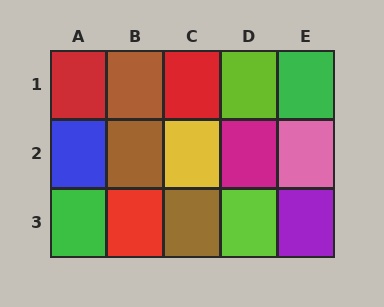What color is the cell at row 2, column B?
Brown.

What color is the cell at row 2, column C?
Yellow.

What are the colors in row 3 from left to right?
Green, red, brown, lime, purple.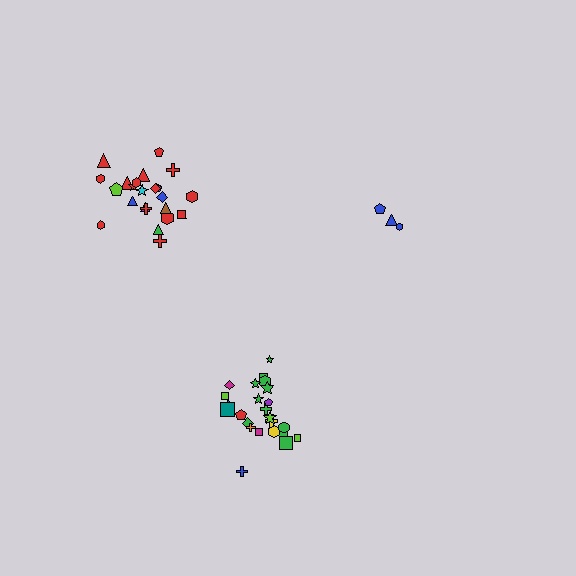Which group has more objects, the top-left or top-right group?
The top-left group.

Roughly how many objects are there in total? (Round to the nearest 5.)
Roughly 55 objects in total.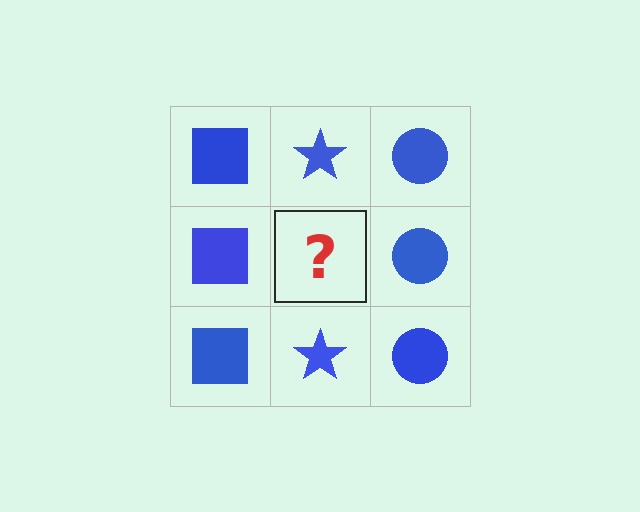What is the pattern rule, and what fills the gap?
The rule is that each column has a consistent shape. The gap should be filled with a blue star.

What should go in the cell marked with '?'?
The missing cell should contain a blue star.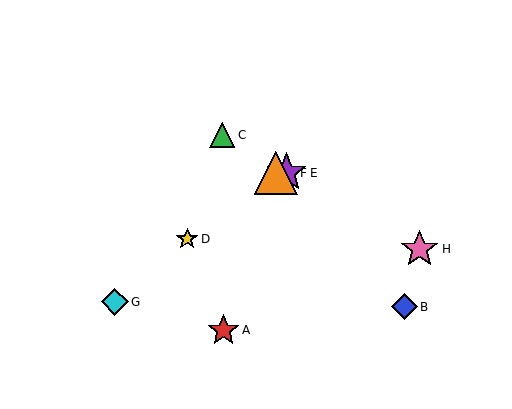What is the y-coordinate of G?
Object G is at y≈302.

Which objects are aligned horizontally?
Objects E, F are aligned horizontally.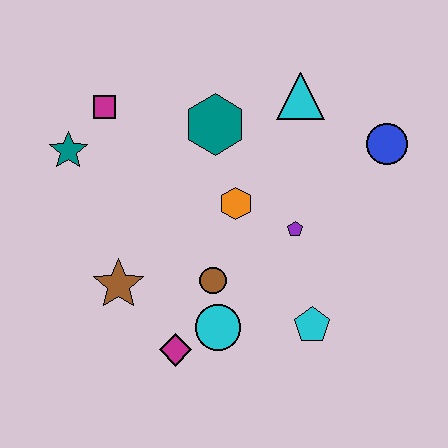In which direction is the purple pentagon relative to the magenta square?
The purple pentagon is to the right of the magenta square.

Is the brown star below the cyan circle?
No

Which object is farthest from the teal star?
The blue circle is farthest from the teal star.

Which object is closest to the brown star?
The magenta diamond is closest to the brown star.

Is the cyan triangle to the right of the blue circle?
No